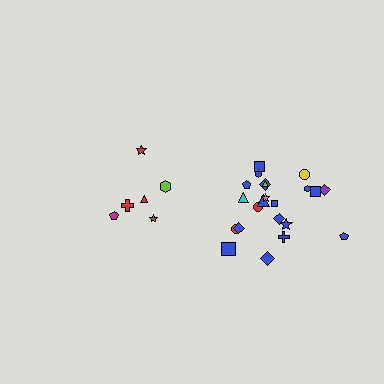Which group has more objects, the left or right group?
The right group.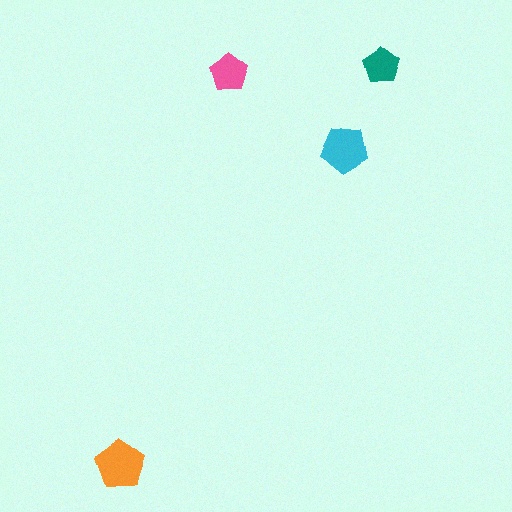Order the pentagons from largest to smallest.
the orange one, the cyan one, the pink one, the teal one.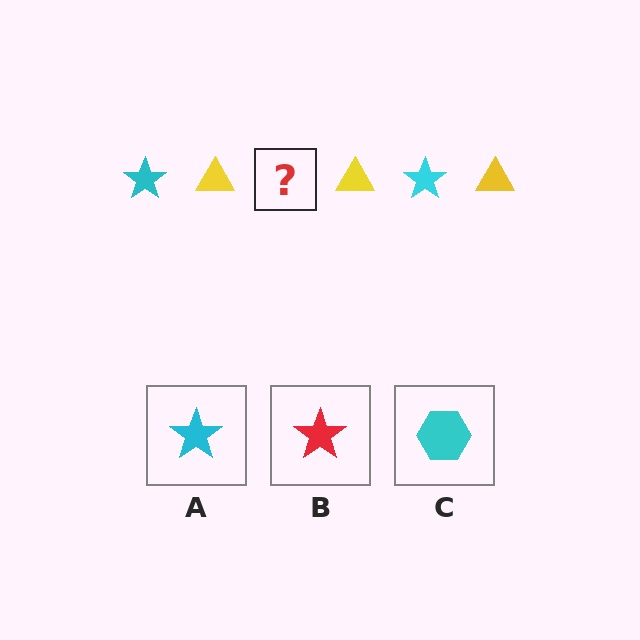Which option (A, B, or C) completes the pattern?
A.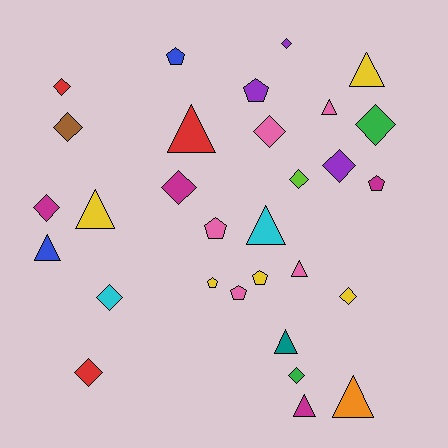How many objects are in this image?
There are 30 objects.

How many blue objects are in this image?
There are 2 blue objects.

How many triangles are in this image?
There are 10 triangles.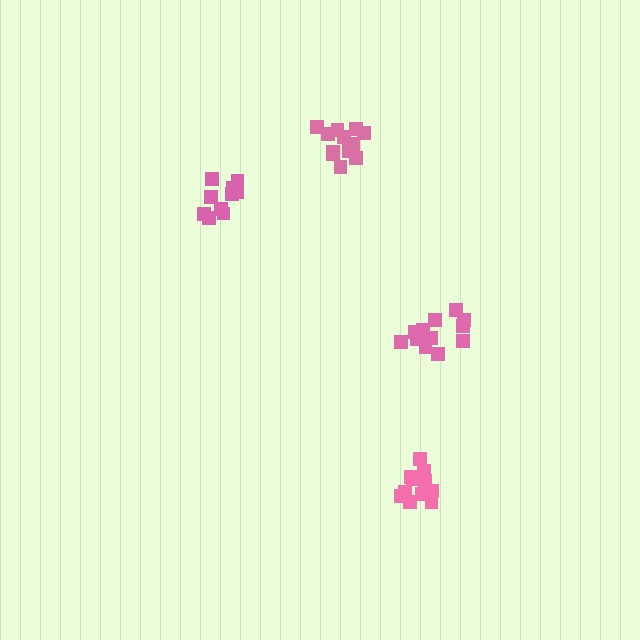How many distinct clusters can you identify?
There are 4 distinct clusters.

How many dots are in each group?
Group 1: 12 dots, Group 2: 12 dots, Group 3: 12 dots, Group 4: 10 dots (46 total).